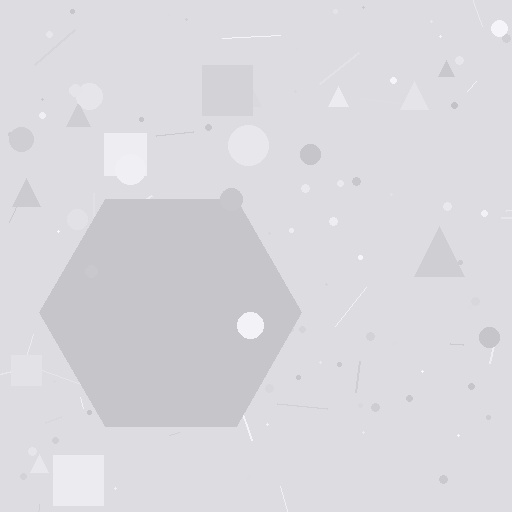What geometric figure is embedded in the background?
A hexagon is embedded in the background.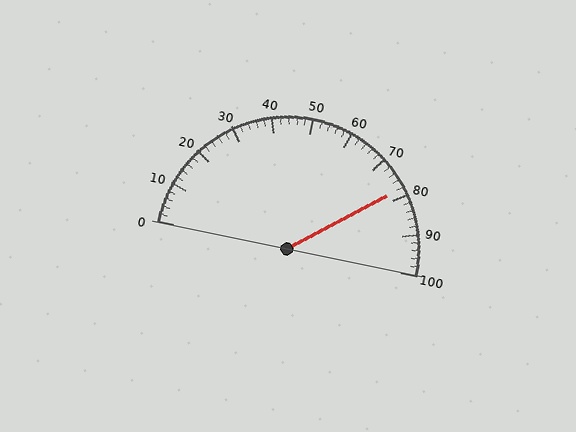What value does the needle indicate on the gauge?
The needle indicates approximately 78.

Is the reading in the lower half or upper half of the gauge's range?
The reading is in the upper half of the range (0 to 100).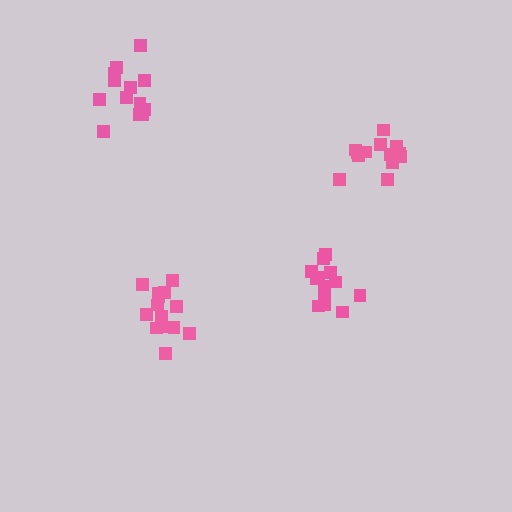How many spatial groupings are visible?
There are 4 spatial groupings.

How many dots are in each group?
Group 1: 14 dots, Group 2: 13 dots, Group 3: 13 dots, Group 4: 13 dots (53 total).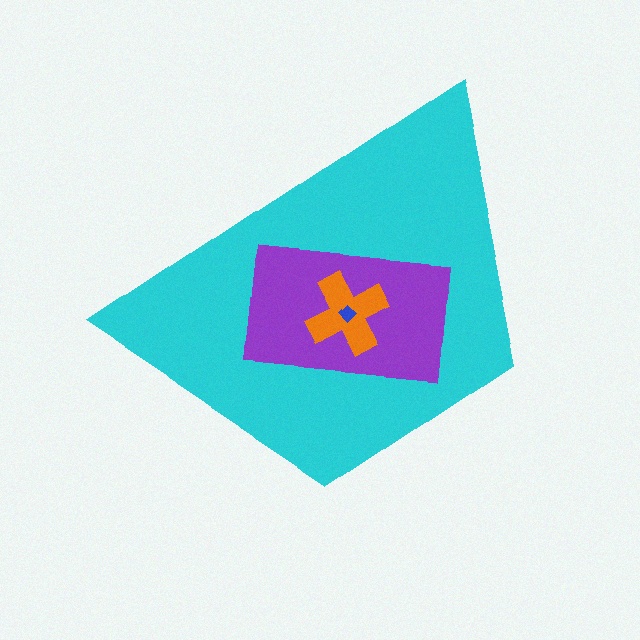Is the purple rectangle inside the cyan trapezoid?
Yes.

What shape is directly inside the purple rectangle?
The orange cross.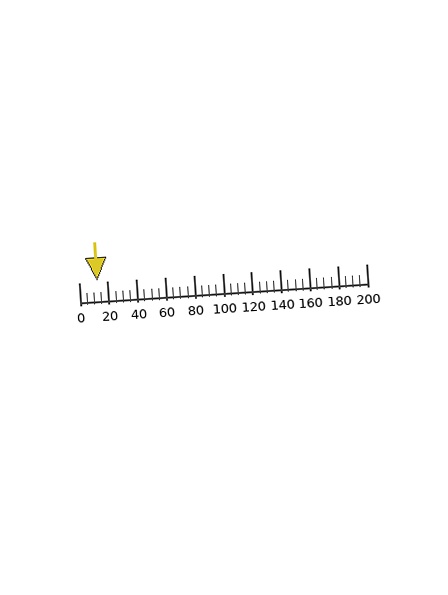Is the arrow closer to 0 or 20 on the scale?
The arrow is closer to 20.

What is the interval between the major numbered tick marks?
The major tick marks are spaced 20 units apart.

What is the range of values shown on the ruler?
The ruler shows values from 0 to 200.